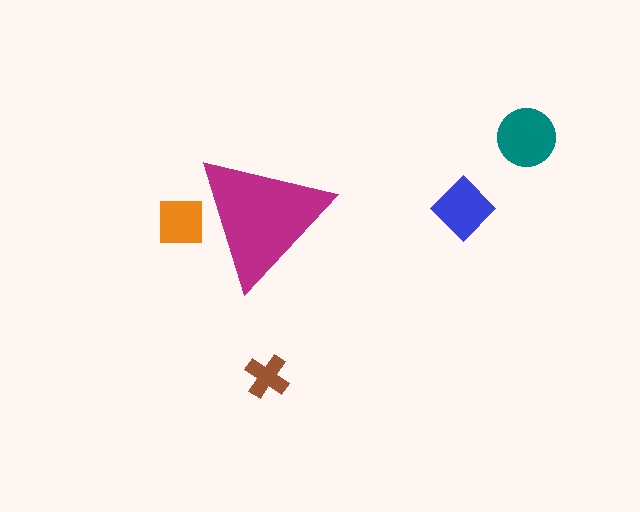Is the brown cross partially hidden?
No, the brown cross is fully visible.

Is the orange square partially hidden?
Yes, the orange square is partially hidden behind the magenta triangle.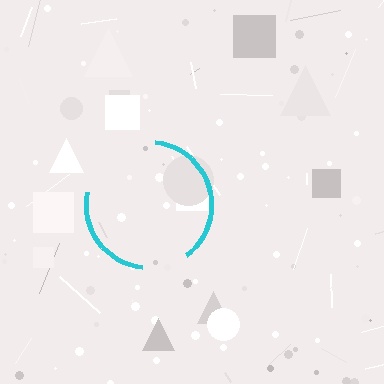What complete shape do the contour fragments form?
The contour fragments form a circle.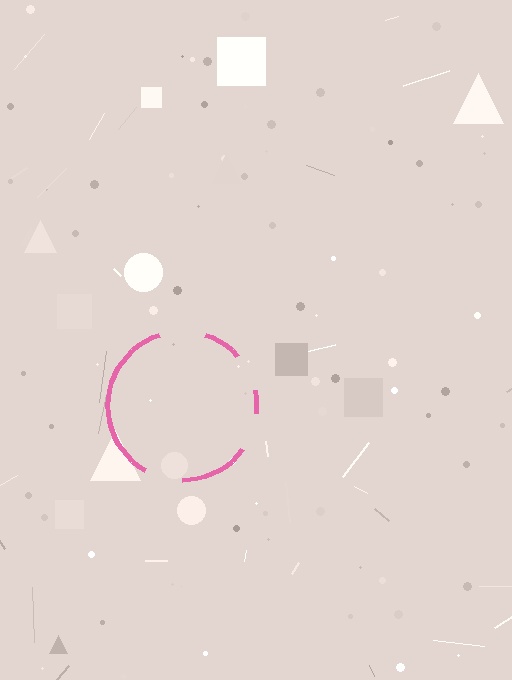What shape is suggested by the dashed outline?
The dashed outline suggests a circle.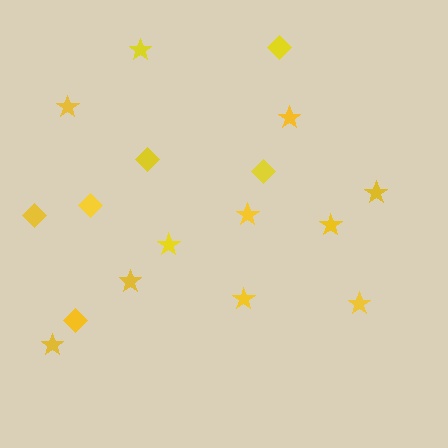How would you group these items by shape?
There are 2 groups: one group of stars (11) and one group of diamonds (6).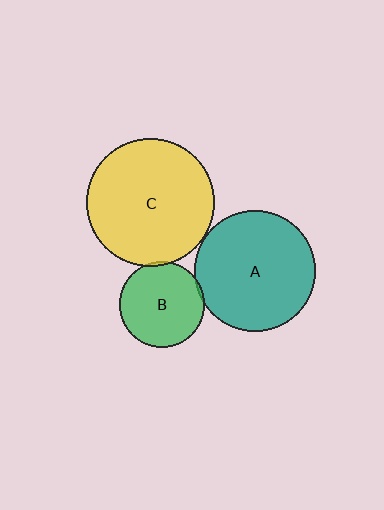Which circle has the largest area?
Circle C (yellow).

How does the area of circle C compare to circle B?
Approximately 2.2 times.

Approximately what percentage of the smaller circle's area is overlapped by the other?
Approximately 5%.